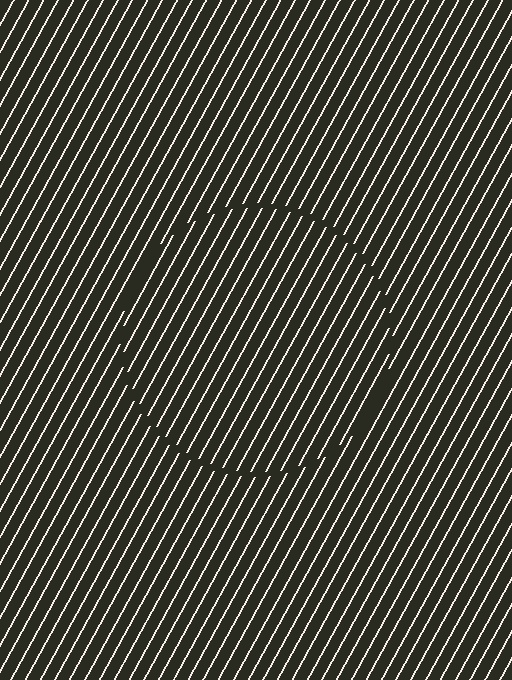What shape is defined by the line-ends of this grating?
An illusory circle. The interior of the shape contains the same grating, shifted by half a period — the contour is defined by the phase discontinuity where line-ends from the inner and outer gratings abut.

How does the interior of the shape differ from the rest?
The interior of the shape contains the same grating, shifted by half a period — the contour is defined by the phase discontinuity where line-ends from the inner and outer gratings abut.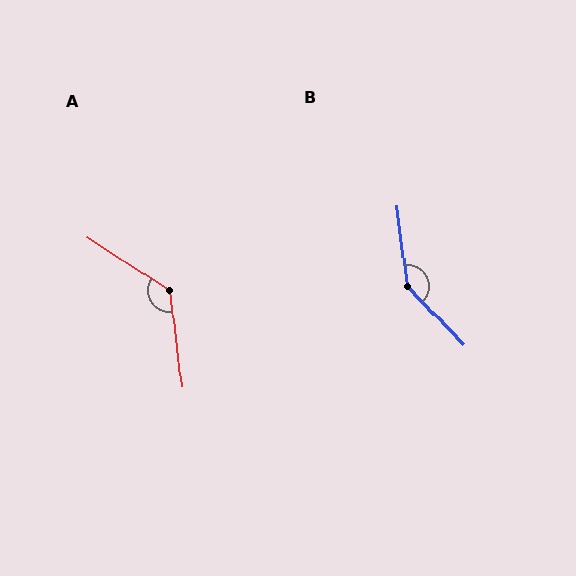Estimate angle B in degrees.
Approximately 144 degrees.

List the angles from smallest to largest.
A (130°), B (144°).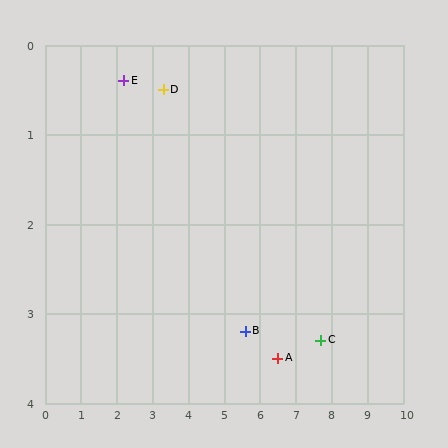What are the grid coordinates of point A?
Point A is at approximately (6.5, 3.5).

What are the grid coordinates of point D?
Point D is at approximately (3.3, 0.5).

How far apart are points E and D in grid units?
Points E and D are about 1.1 grid units apart.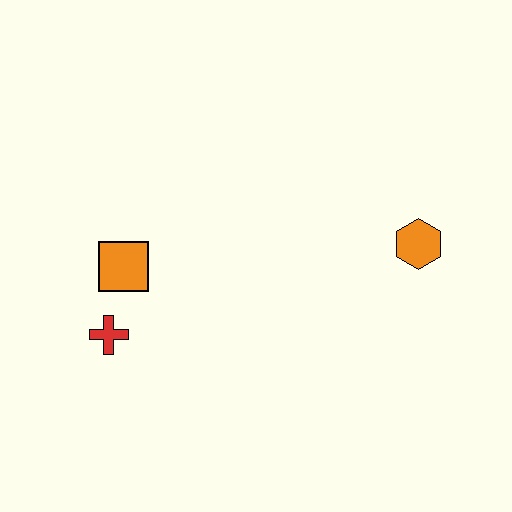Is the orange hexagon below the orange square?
No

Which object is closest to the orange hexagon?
The orange square is closest to the orange hexagon.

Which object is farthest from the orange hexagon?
The red cross is farthest from the orange hexagon.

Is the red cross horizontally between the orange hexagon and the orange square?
No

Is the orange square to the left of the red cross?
No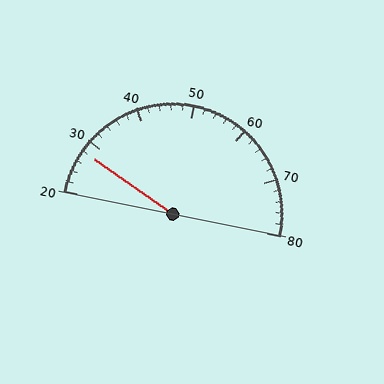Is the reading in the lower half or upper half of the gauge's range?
The reading is in the lower half of the range (20 to 80).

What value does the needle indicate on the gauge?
The needle indicates approximately 28.